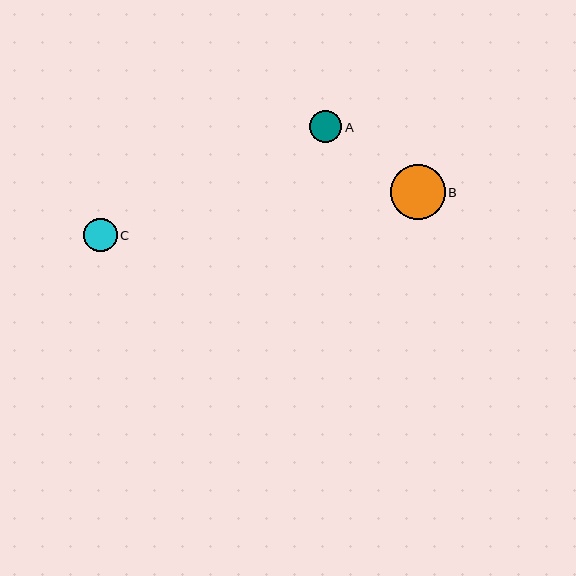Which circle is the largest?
Circle B is the largest with a size of approximately 55 pixels.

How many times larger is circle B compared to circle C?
Circle B is approximately 1.6 times the size of circle C.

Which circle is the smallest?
Circle A is the smallest with a size of approximately 33 pixels.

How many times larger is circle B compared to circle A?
Circle B is approximately 1.7 times the size of circle A.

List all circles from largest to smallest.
From largest to smallest: B, C, A.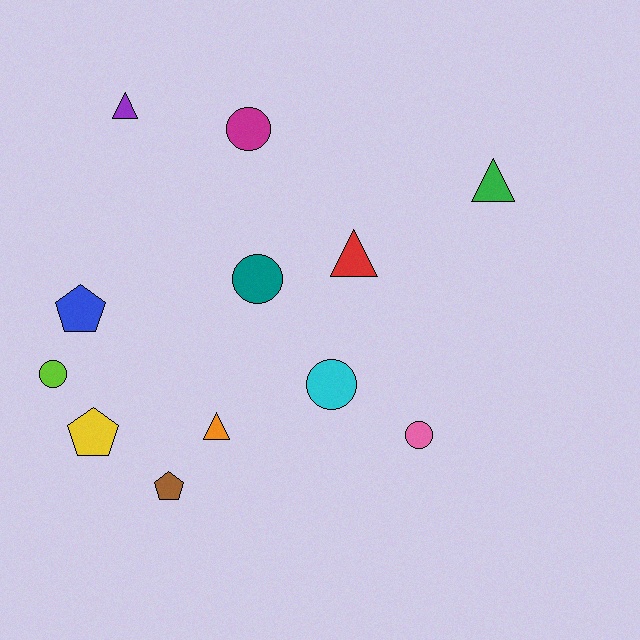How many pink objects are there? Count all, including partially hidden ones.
There is 1 pink object.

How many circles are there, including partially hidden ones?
There are 5 circles.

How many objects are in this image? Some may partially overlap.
There are 12 objects.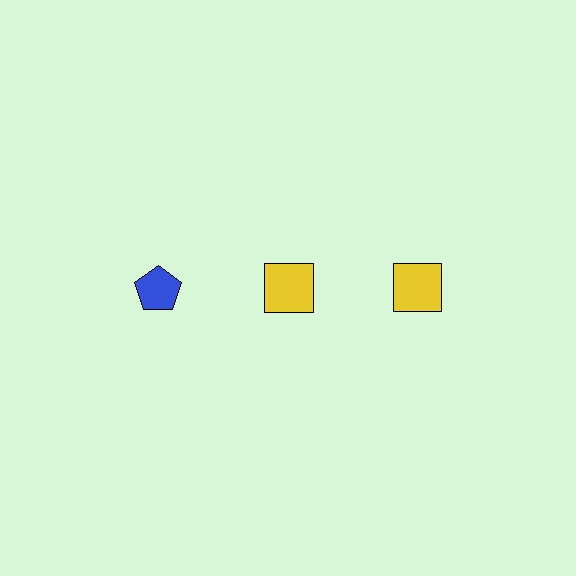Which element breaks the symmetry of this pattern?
The blue pentagon in the top row, leftmost column breaks the symmetry. All other shapes are yellow squares.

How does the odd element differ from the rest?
It differs in both color (blue instead of yellow) and shape (pentagon instead of square).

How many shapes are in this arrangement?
There are 3 shapes arranged in a grid pattern.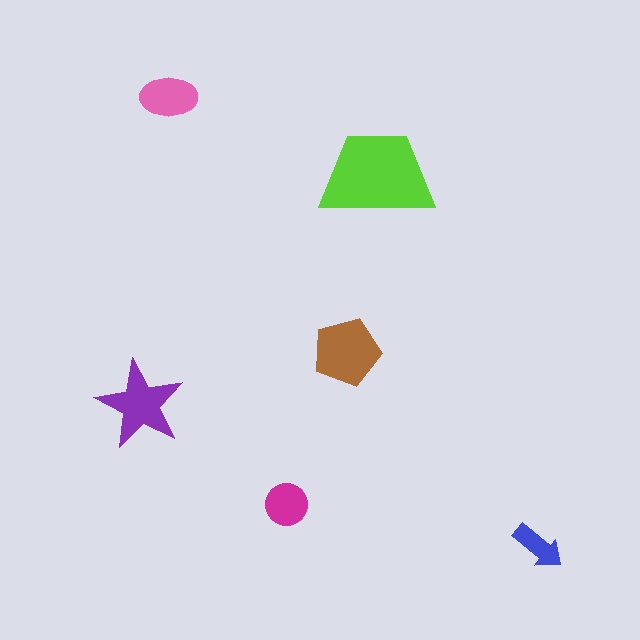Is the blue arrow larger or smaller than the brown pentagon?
Smaller.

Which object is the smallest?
The blue arrow.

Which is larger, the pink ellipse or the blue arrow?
The pink ellipse.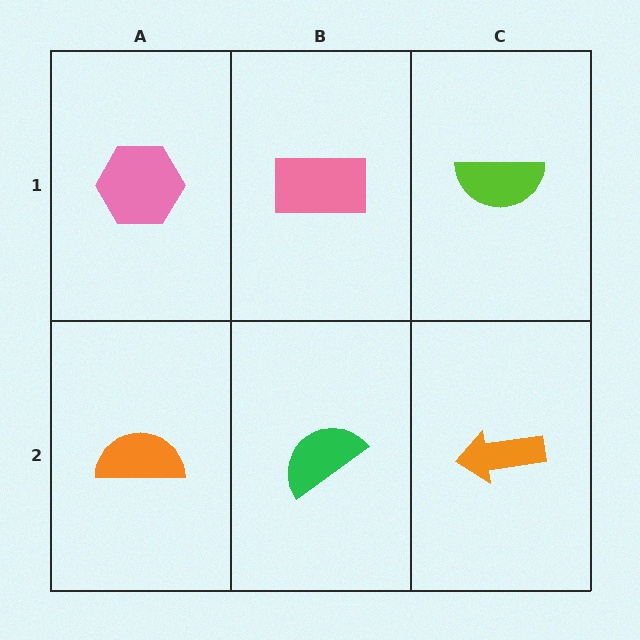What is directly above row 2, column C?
A lime semicircle.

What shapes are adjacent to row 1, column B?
A green semicircle (row 2, column B), a pink hexagon (row 1, column A), a lime semicircle (row 1, column C).